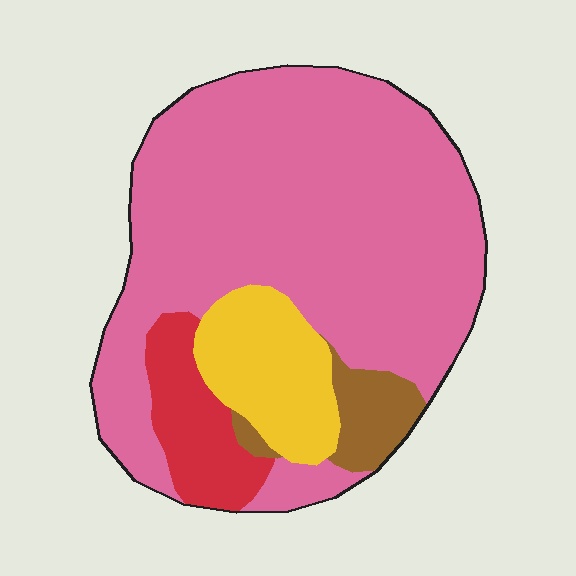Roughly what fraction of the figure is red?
Red takes up less than a sixth of the figure.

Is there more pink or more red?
Pink.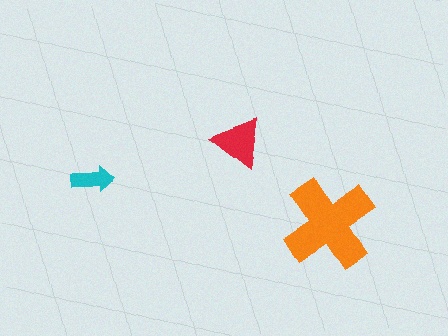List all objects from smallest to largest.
The cyan arrow, the red triangle, the orange cross.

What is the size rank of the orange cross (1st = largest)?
1st.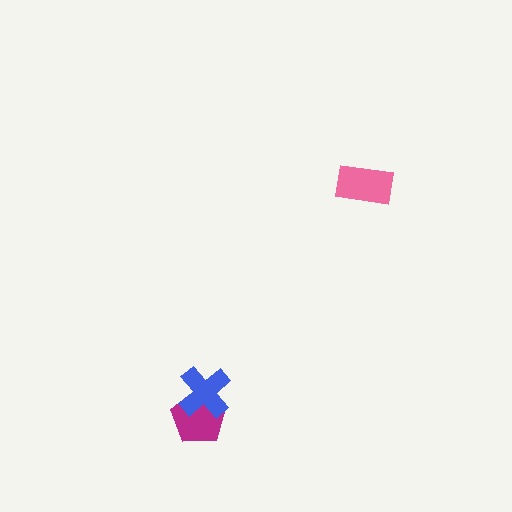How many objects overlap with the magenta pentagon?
1 object overlaps with the magenta pentagon.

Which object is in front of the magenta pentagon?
The blue cross is in front of the magenta pentagon.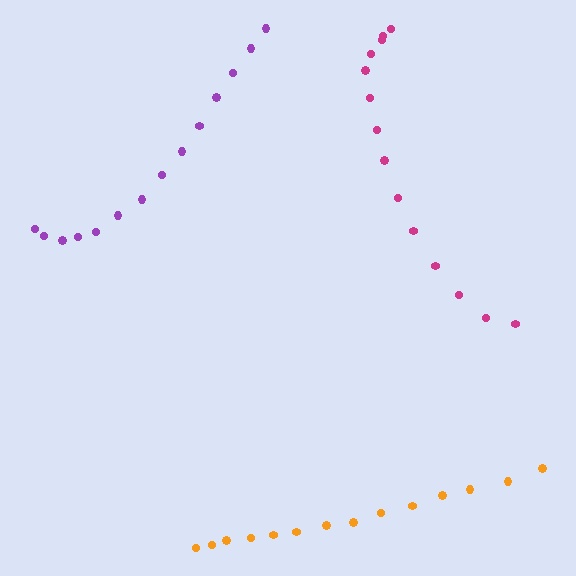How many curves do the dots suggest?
There are 3 distinct paths.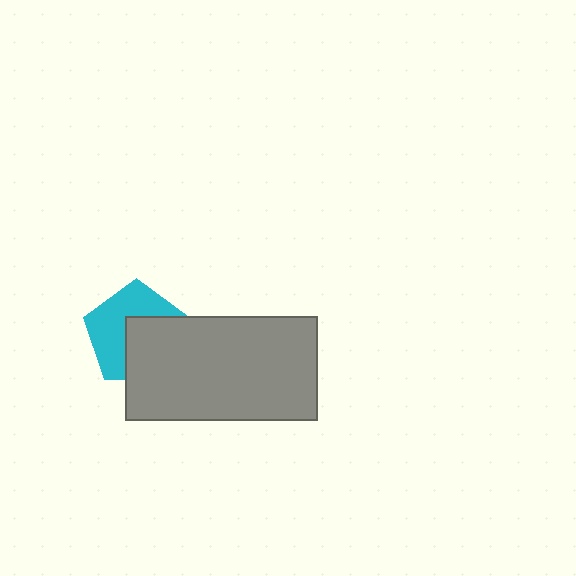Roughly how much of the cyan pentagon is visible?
About half of it is visible (roughly 53%).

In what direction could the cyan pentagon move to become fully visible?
The cyan pentagon could move toward the upper-left. That would shift it out from behind the gray rectangle entirely.